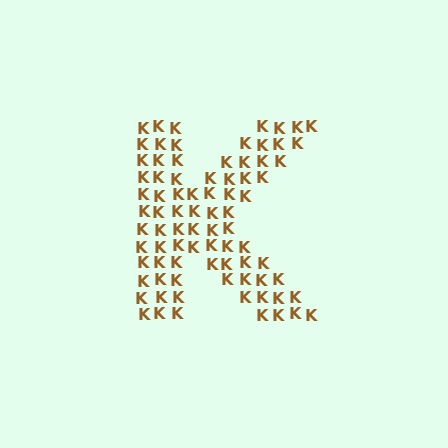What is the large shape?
The large shape is the letter K.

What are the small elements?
The small elements are letter K's.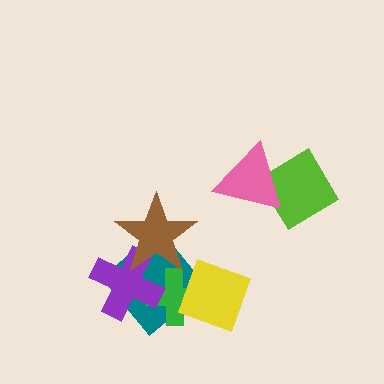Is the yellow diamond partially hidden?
No, no other shape covers it.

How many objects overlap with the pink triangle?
1 object overlaps with the pink triangle.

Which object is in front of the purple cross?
The brown star is in front of the purple cross.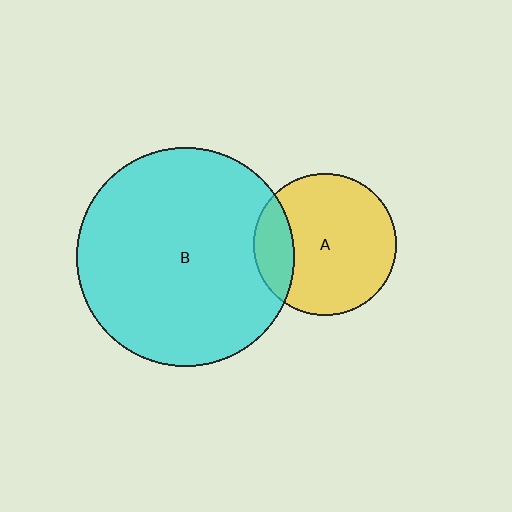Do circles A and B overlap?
Yes.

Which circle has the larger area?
Circle B (cyan).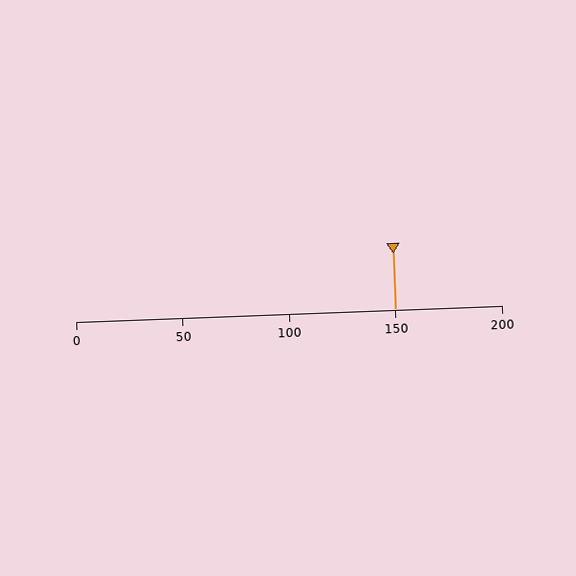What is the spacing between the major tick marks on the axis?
The major ticks are spaced 50 apart.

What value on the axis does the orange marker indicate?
The marker indicates approximately 150.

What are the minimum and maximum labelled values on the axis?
The axis runs from 0 to 200.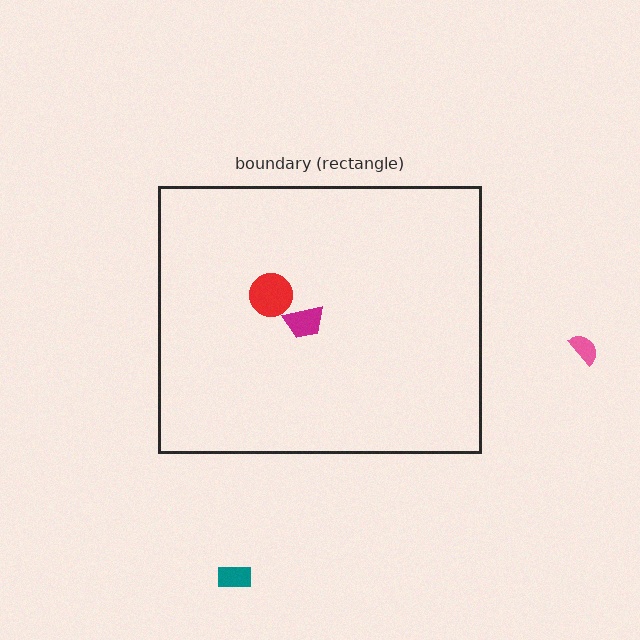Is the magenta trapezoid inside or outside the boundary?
Inside.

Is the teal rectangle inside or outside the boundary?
Outside.